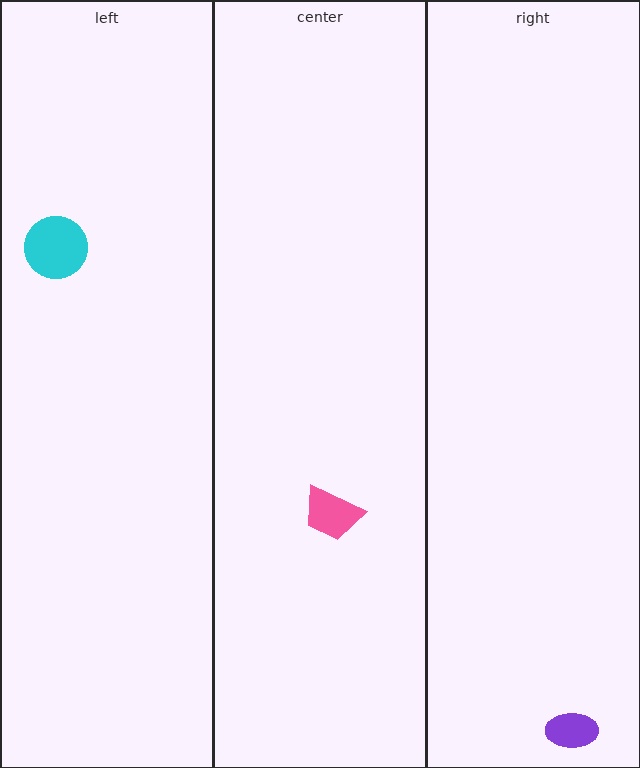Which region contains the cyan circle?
The left region.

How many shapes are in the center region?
1.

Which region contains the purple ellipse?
The right region.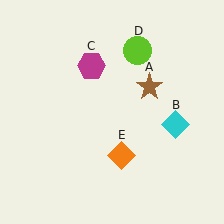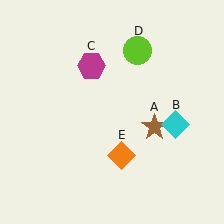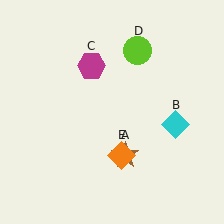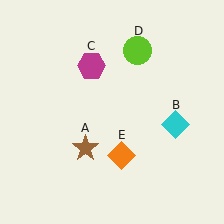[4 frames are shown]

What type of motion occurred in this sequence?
The brown star (object A) rotated clockwise around the center of the scene.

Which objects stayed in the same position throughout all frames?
Cyan diamond (object B) and magenta hexagon (object C) and lime circle (object D) and orange diamond (object E) remained stationary.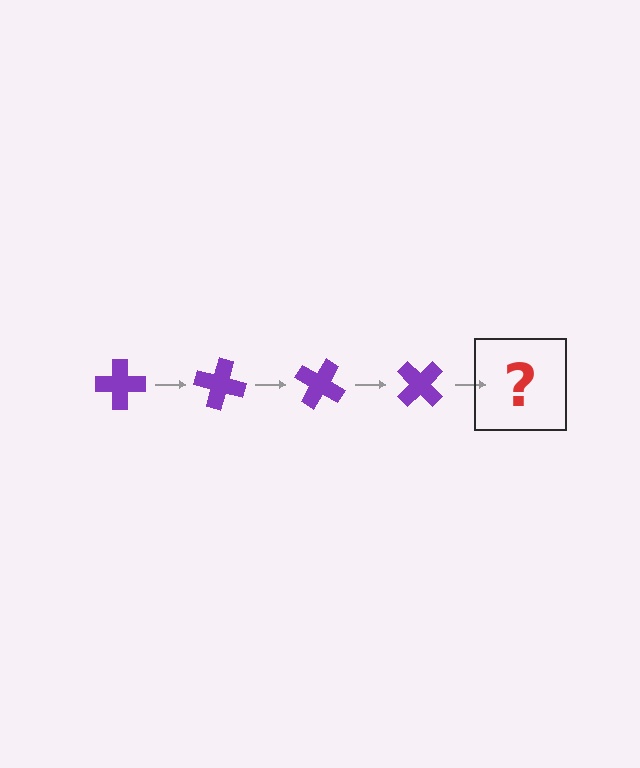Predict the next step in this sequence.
The next step is a purple cross rotated 60 degrees.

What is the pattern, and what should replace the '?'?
The pattern is that the cross rotates 15 degrees each step. The '?' should be a purple cross rotated 60 degrees.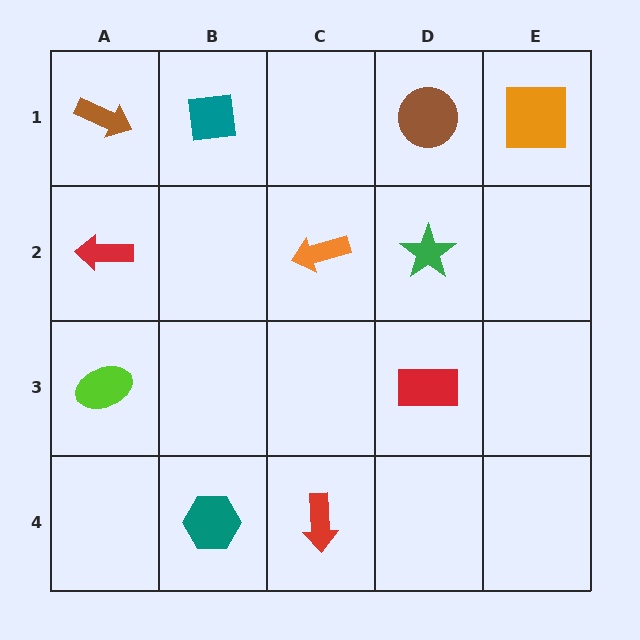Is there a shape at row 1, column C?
No, that cell is empty.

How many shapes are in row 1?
4 shapes.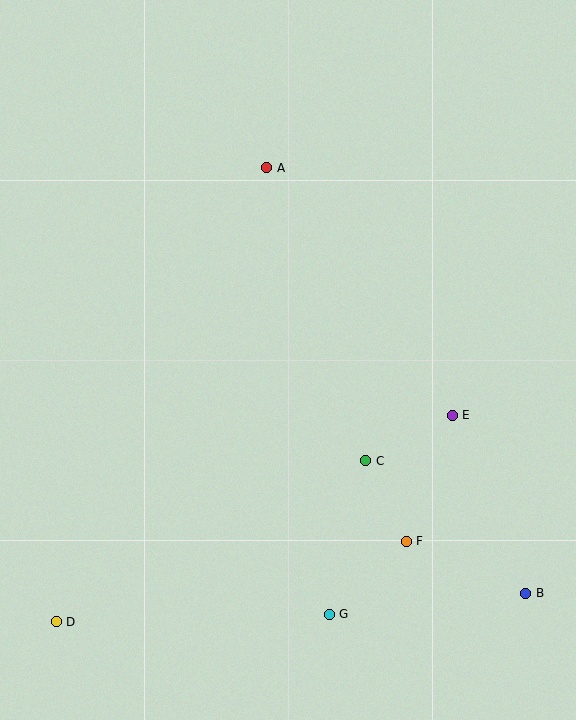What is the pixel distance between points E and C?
The distance between E and C is 98 pixels.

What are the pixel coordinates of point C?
Point C is at (366, 461).